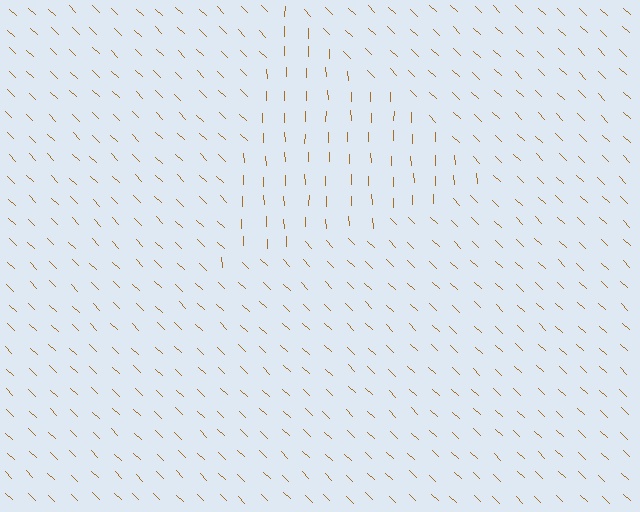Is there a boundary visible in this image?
Yes, there is a texture boundary formed by a change in line orientation.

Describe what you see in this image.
The image is filled with small brown line segments. A triangle region in the image has lines oriented differently from the surrounding lines, creating a visible texture boundary.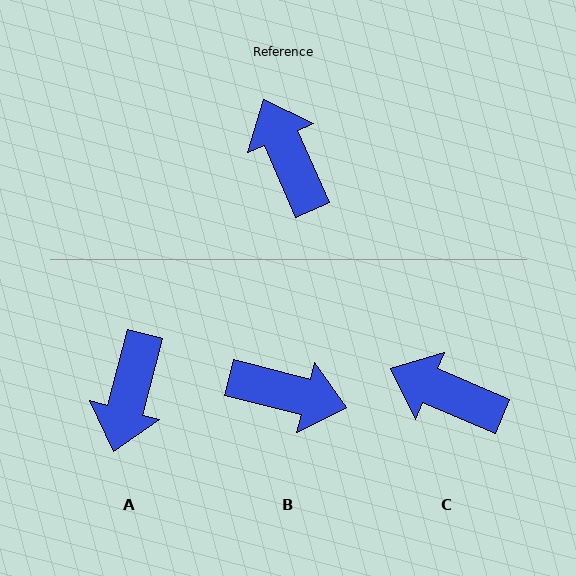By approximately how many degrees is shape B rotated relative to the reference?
Approximately 128 degrees clockwise.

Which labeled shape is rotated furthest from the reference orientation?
A, about 141 degrees away.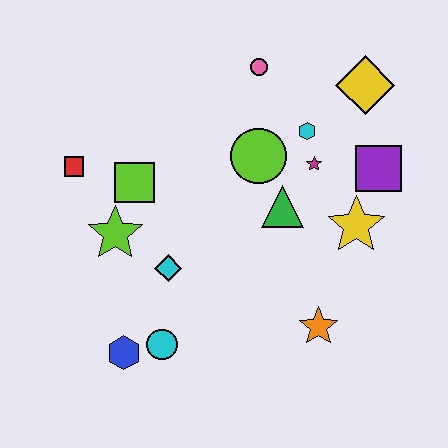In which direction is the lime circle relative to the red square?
The lime circle is to the right of the red square.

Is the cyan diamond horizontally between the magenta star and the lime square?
Yes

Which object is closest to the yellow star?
The purple square is closest to the yellow star.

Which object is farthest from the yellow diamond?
The blue hexagon is farthest from the yellow diamond.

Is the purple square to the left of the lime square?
No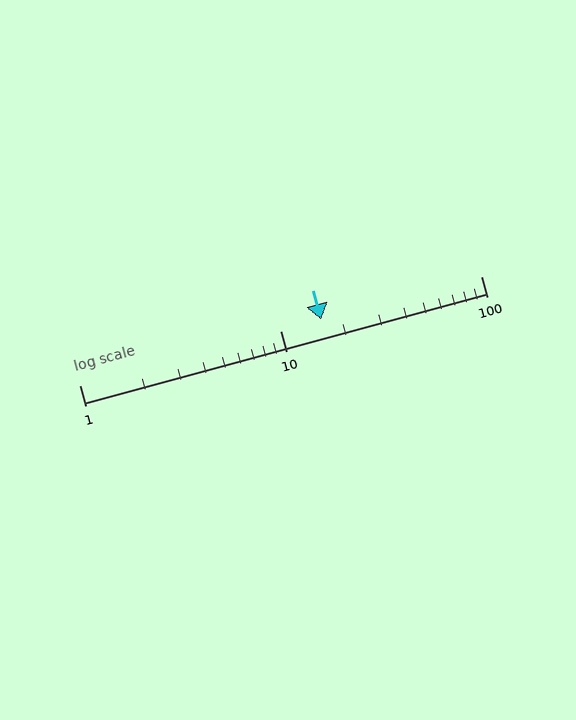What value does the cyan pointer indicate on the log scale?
The pointer indicates approximately 16.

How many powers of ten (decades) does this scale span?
The scale spans 2 decades, from 1 to 100.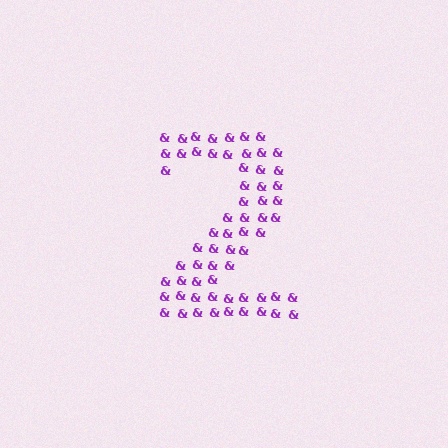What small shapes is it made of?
It is made of small ampersands.